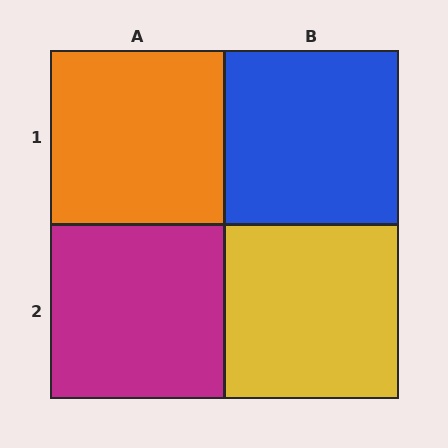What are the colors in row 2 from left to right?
Magenta, yellow.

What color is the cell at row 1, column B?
Blue.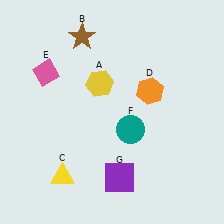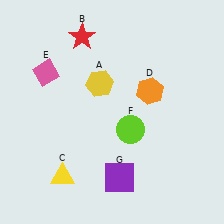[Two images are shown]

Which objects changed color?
B changed from brown to red. F changed from teal to lime.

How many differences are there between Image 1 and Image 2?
There are 2 differences between the two images.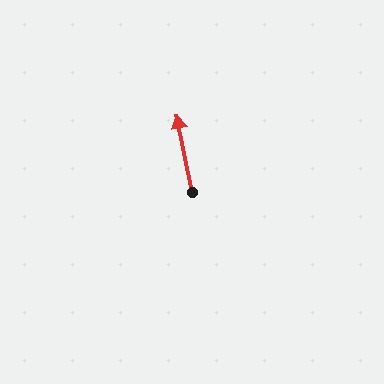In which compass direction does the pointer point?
North.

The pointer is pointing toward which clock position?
Roughly 12 o'clock.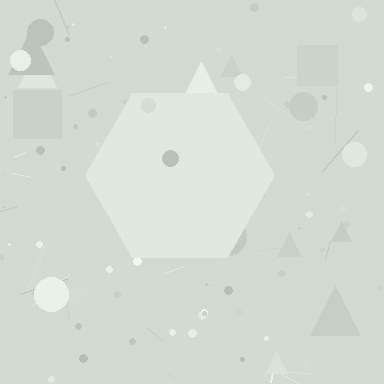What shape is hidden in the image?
A hexagon is hidden in the image.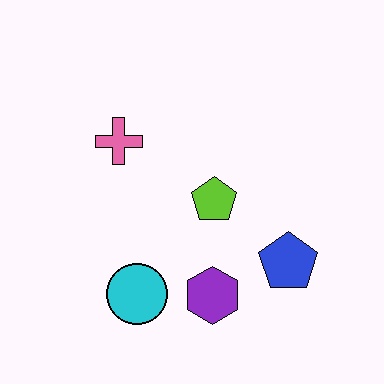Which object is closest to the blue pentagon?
The purple hexagon is closest to the blue pentagon.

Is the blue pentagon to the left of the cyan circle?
No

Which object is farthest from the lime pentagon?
The cyan circle is farthest from the lime pentagon.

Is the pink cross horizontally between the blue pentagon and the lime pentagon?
No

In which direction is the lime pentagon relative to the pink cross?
The lime pentagon is to the right of the pink cross.